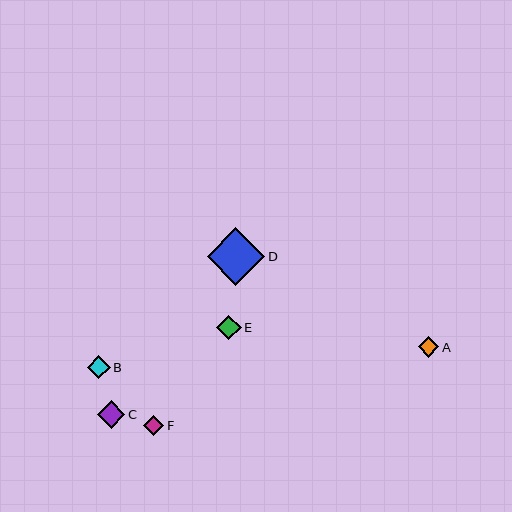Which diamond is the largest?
Diamond D is the largest with a size of approximately 58 pixels.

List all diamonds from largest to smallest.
From largest to smallest: D, C, E, B, A, F.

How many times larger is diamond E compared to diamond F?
Diamond E is approximately 1.2 times the size of diamond F.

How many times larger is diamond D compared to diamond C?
Diamond D is approximately 2.1 times the size of diamond C.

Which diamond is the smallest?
Diamond F is the smallest with a size of approximately 20 pixels.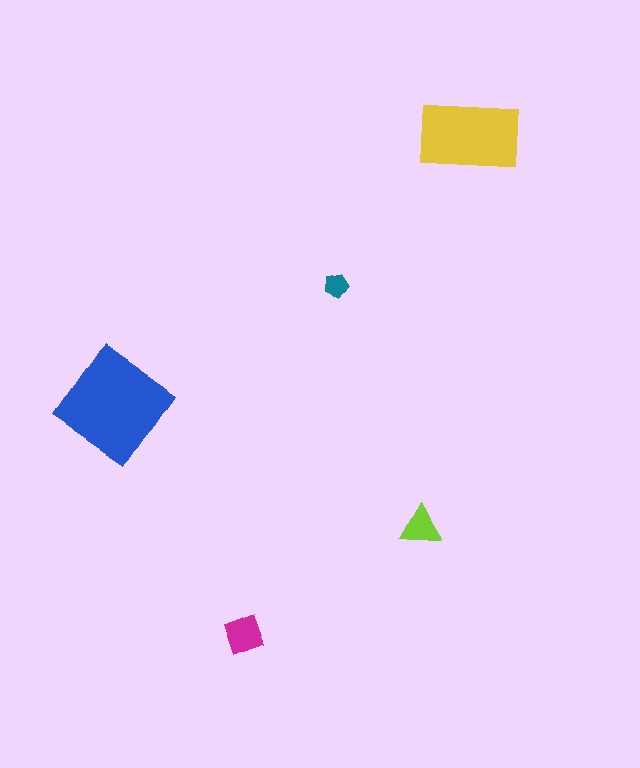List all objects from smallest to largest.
The teal pentagon, the lime triangle, the magenta square, the yellow rectangle, the blue diamond.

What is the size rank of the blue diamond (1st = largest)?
1st.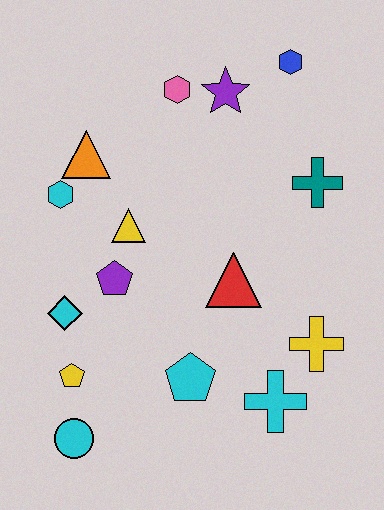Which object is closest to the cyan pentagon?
The cyan cross is closest to the cyan pentagon.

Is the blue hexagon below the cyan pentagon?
No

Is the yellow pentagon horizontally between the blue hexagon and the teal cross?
No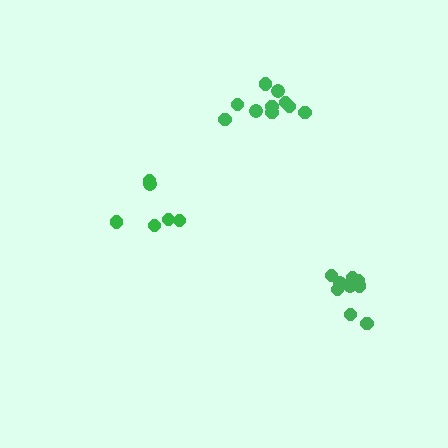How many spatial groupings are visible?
There are 3 spatial groupings.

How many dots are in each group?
Group 1: 10 dots, Group 2: 6 dots, Group 3: 10 dots (26 total).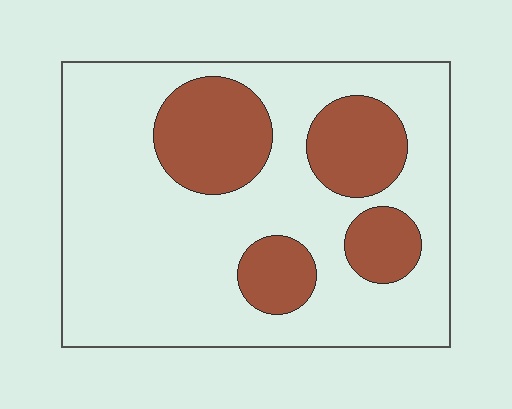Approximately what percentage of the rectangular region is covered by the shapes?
Approximately 25%.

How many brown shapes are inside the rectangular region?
4.